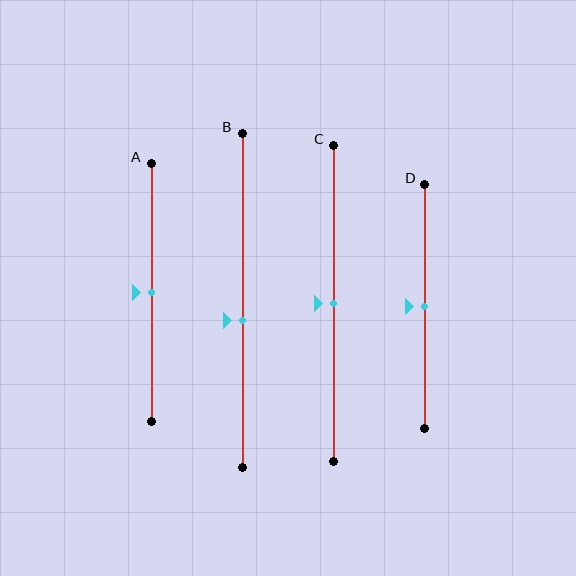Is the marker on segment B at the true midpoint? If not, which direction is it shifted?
No, the marker on segment B is shifted downward by about 6% of the segment length.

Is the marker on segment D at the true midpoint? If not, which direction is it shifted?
Yes, the marker on segment D is at the true midpoint.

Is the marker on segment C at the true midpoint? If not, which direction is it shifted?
Yes, the marker on segment C is at the true midpoint.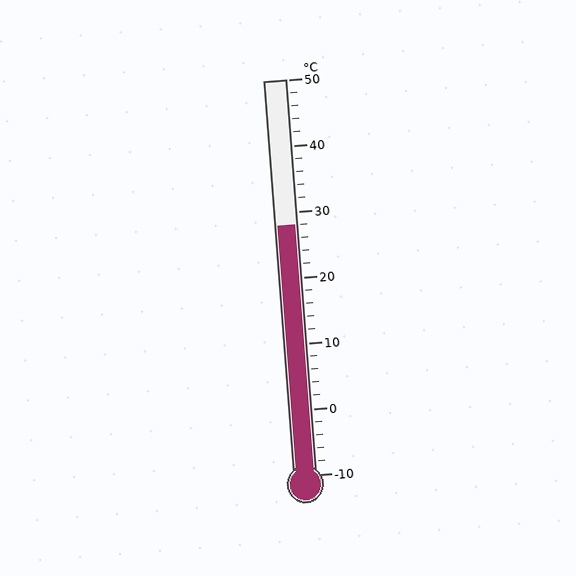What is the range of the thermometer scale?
The thermometer scale ranges from -10°C to 50°C.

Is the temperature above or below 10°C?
The temperature is above 10°C.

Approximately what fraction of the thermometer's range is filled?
The thermometer is filled to approximately 65% of its range.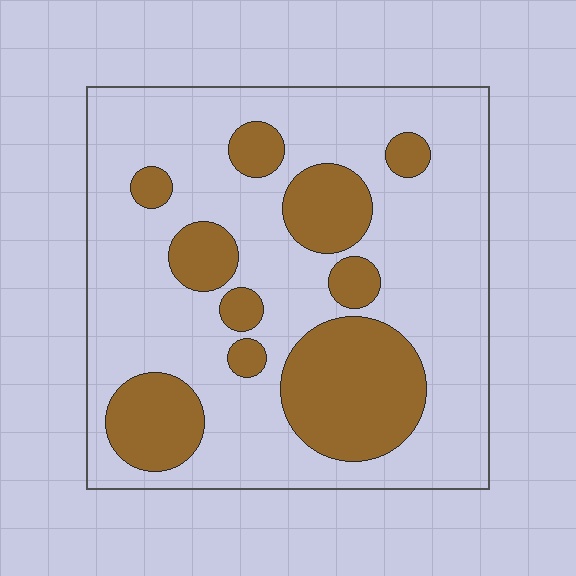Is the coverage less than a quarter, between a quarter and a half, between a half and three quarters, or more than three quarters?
Between a quarter and a half.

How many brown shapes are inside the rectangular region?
10.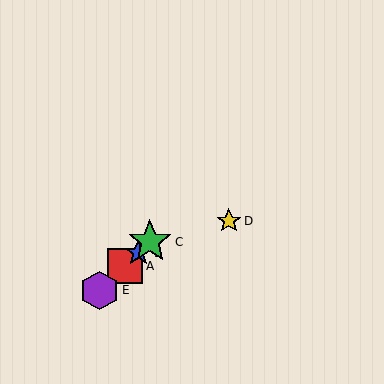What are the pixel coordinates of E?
Object E is at (99, 290).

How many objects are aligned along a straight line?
4 objects (A, B, C, E) are aligned along a straight line.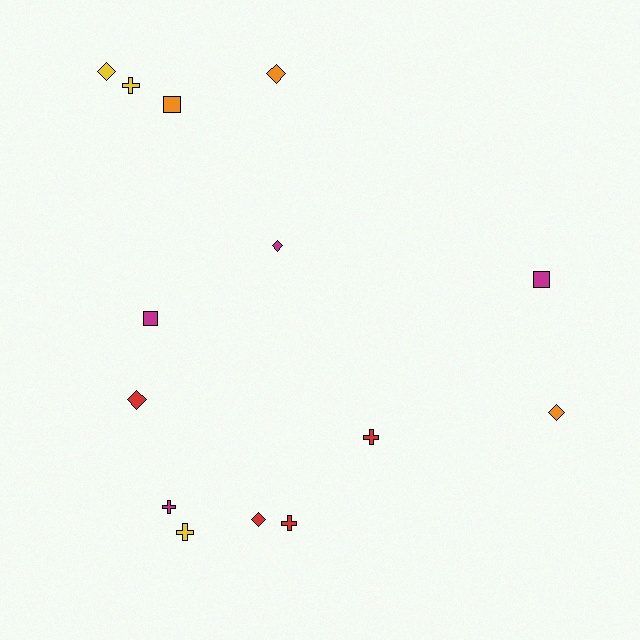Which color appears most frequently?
Red, with 4 objects.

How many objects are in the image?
There are 14 objects.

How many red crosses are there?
There are 2 red crosses.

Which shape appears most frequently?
Diamond, with 6 objects.